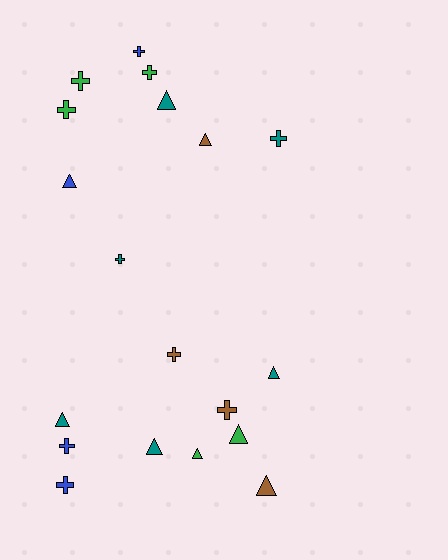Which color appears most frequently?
Teal, with 6 objects.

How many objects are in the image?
There are 19 objects.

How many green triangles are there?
There are 2 green triangles.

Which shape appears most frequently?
Cross, with 10 objects.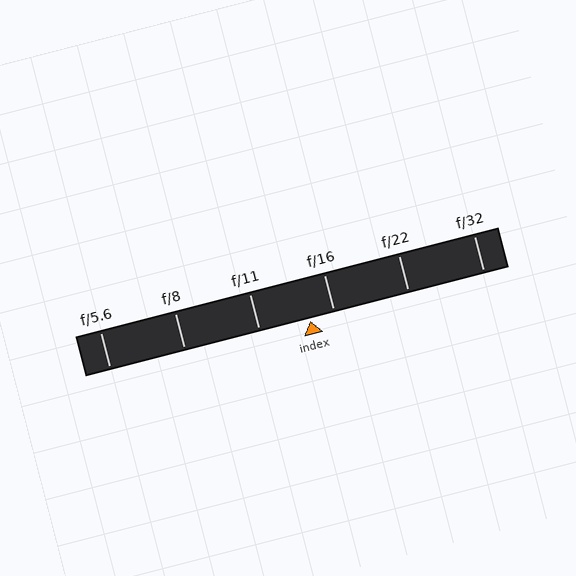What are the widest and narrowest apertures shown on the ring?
The widest aperture shown is f/5.6 and the narrowest is f/32.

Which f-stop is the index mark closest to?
The index mark is closest to f/16.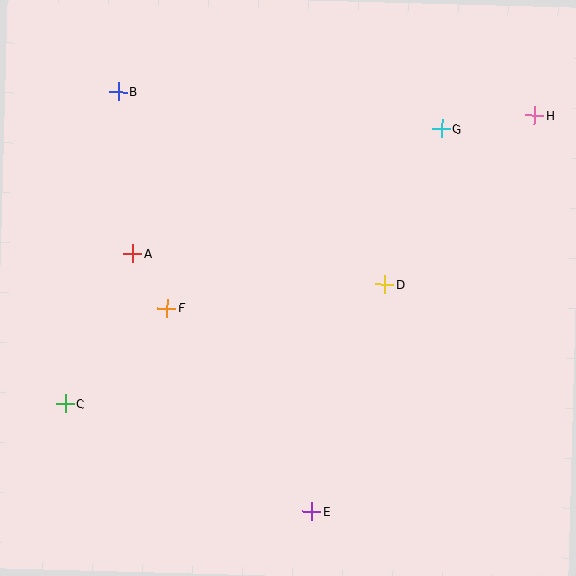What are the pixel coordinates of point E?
Point E is at (312, 511).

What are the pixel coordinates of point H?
Point H is at (534, 115).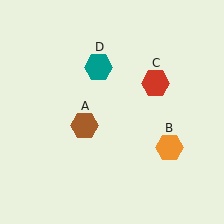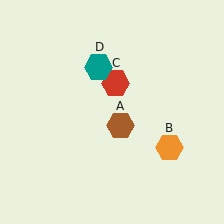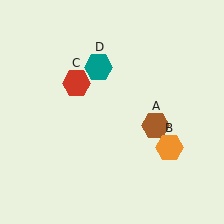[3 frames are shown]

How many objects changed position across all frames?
2 objects changed position: brown hexagon (object A), red hexagon (object C).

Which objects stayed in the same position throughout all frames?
Orange hexagon (object B) and teal hexagon (object D) remained stationary.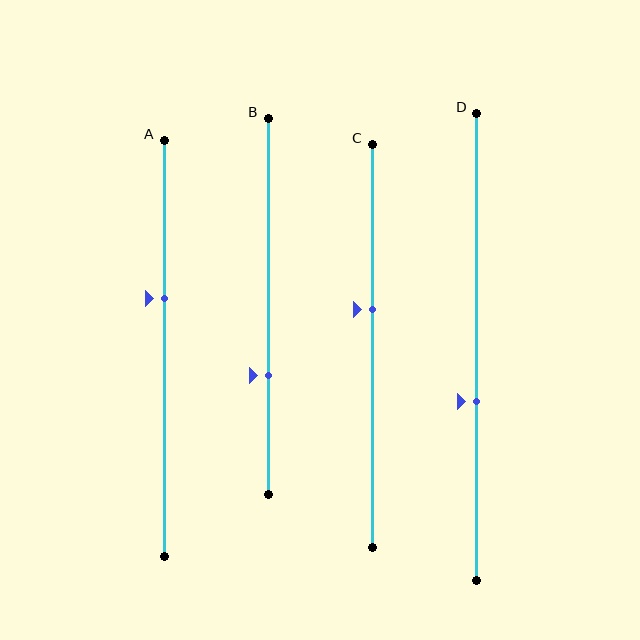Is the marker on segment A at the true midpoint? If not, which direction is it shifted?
No, the marker on segment A is shifted upward by about 12% of the segment length.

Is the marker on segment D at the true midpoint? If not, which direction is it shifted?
No, the marker on segment D is shifted downward by about 12% of the segment length.